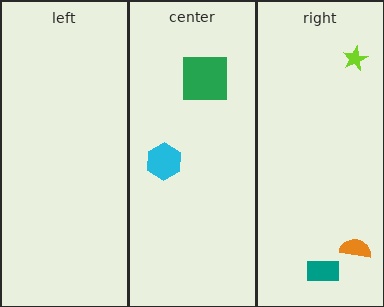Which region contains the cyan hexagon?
The center region.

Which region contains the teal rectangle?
The right region.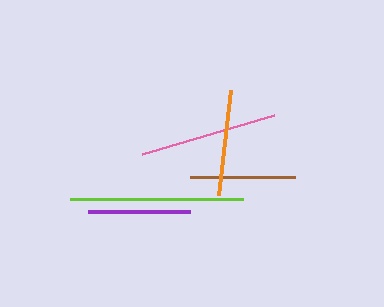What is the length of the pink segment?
The pink segment is approximately 137 pixels long.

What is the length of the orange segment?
The orange segment is approximately 106 pixels long.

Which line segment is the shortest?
The purple line is the shortest at approximately 102 pixels.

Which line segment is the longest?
The lime line is the longest at approximately 173 pixels.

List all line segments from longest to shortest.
From longest to shortest: lime, pink, orange, brown, purple.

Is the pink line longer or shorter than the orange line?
The pink line is longer than the orange line.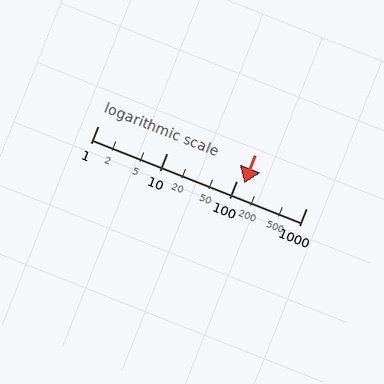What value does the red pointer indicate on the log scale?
The pointer indicates approximately 130.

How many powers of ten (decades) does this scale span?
The scale spans 3 decades, from 1 to 1000.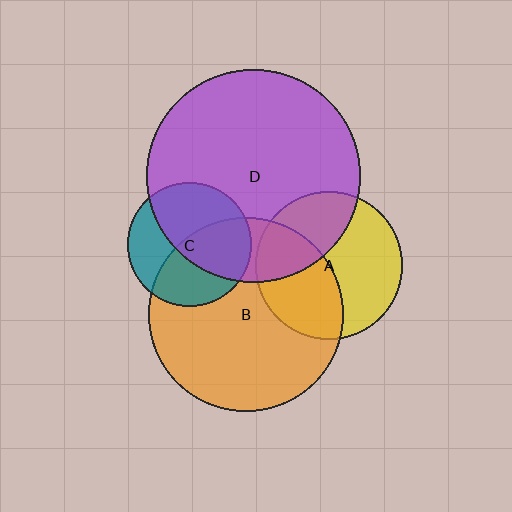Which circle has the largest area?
Circle D (purple).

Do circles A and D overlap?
Yes.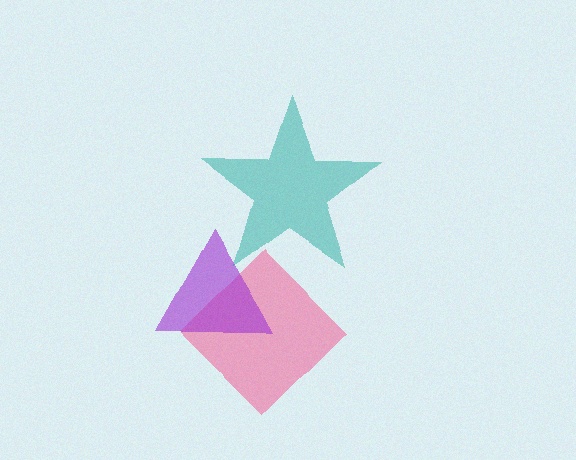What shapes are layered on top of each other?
The layered shapes are: a pink diamond, a purple triangle, a teal star.